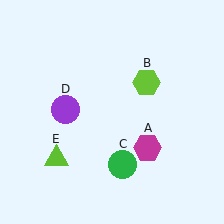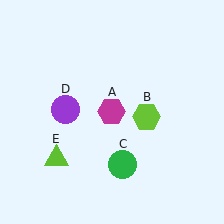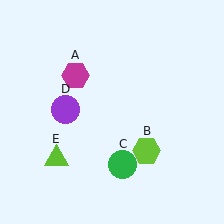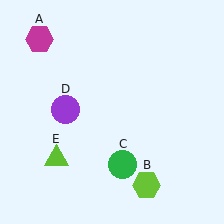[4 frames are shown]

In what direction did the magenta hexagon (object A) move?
The magenta hexagon (object A) moved up and to the left.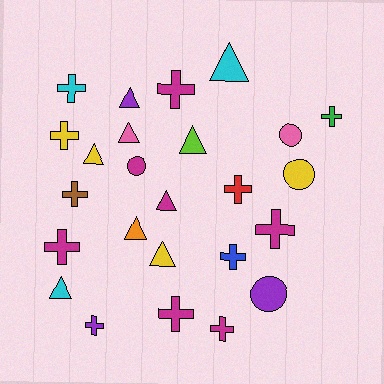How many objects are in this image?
There are 25 objects.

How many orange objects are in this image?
There is 1 orange object.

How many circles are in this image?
There are 4 circles.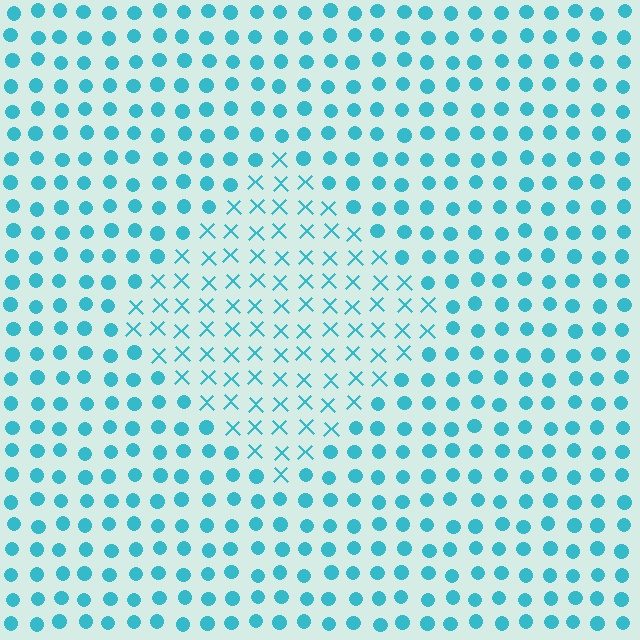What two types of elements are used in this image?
The image uses X marks inside the diamond region and circles outside it.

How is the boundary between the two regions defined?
The boundary is defined by a change in element shape: X marks inside vs. circles outside. All elements share the same color and spacing.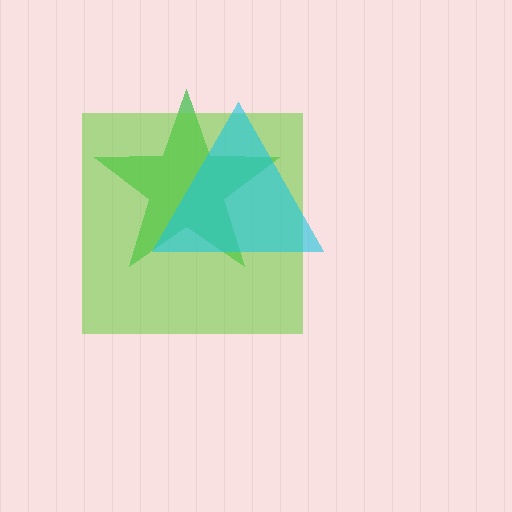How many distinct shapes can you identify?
There are 3 distinct shapes: a green star, a lime square, a cyan triangle.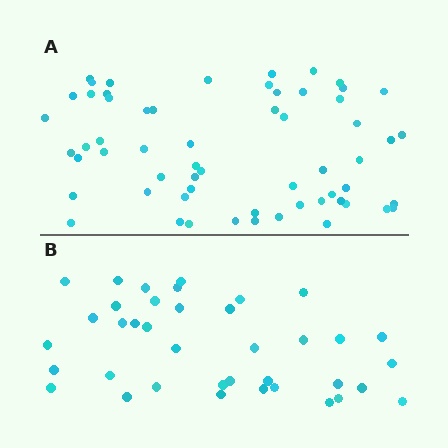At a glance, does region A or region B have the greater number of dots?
Region A (the top region) has more dots.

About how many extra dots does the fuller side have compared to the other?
Region A has approximately 20 more dots than region B.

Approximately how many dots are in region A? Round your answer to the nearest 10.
About 60 dots.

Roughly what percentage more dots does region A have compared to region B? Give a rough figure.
About 60% more.